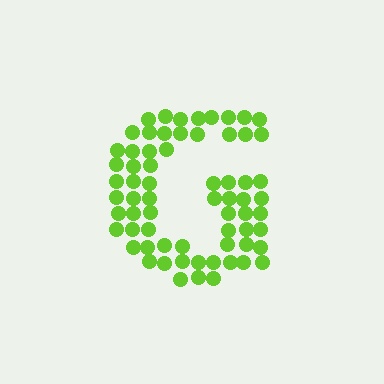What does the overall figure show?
The overall figure shows the letter G.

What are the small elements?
The small elements are circles.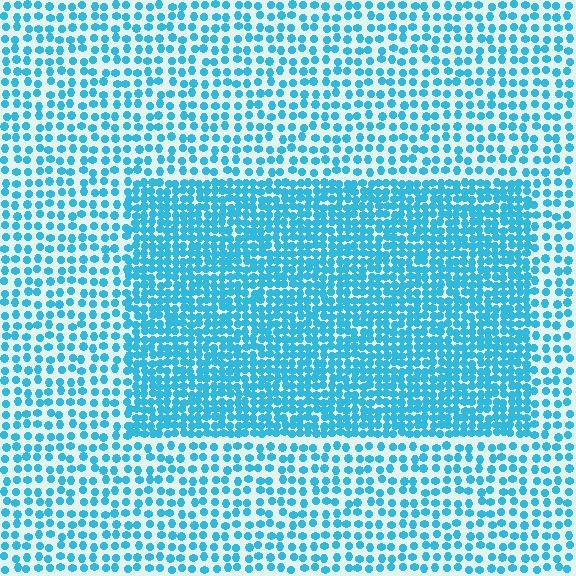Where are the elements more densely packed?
The elements are more densely packed inside the rectangle boundary.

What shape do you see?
I see a rectangle.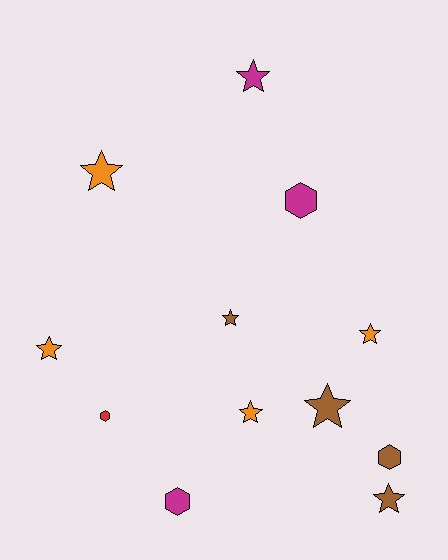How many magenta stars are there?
There is 1 magenta star.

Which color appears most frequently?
Brown, with 4 objects.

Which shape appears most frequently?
Star, with 8 objects.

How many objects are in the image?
There are 12 objects.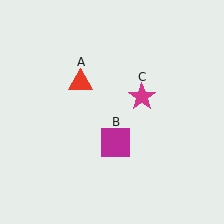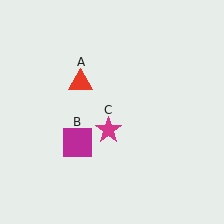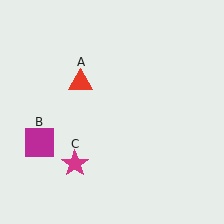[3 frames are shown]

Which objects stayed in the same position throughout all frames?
Red triangle (object A) remained stationary.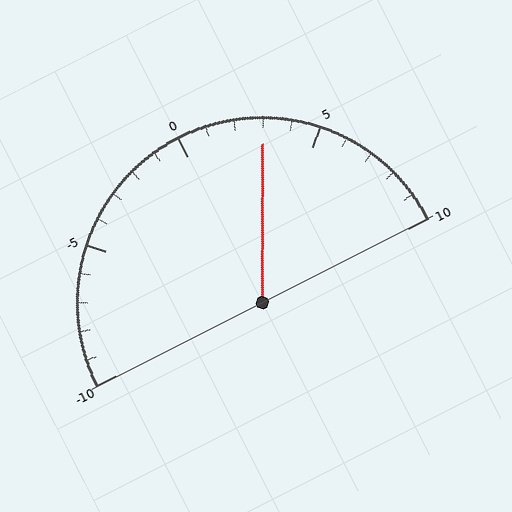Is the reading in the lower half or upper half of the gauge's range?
The reading is in the upper half of the range (-10 to 10).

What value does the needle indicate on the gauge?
The needle indicates approximately 3.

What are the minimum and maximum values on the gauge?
The gauge ranges from -10 to 10.